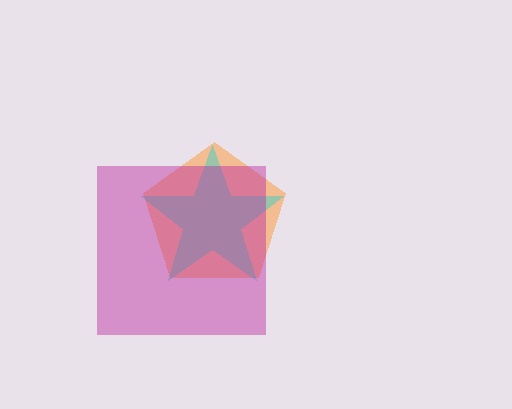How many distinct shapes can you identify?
There are 3 distinct shapes: an orange pentagon, a cyan star, a magenta square.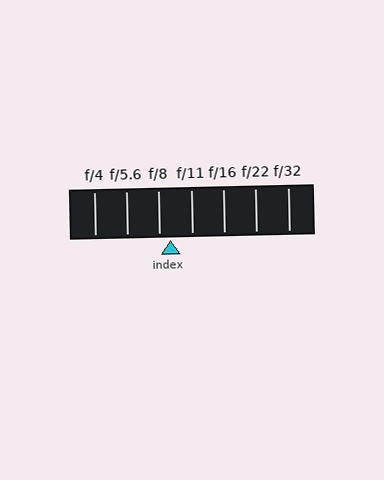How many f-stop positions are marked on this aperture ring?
There are 7 f-stop positions marked.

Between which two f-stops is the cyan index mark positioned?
The index mark is between f/8 and f/11.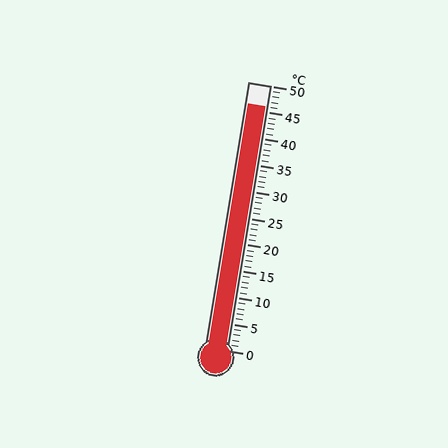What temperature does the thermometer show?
The thermometer shows approximately 46°C.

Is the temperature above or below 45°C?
The temperature is above 45°C.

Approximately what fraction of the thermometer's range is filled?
The thermometer is filled to approximately 90% of its range.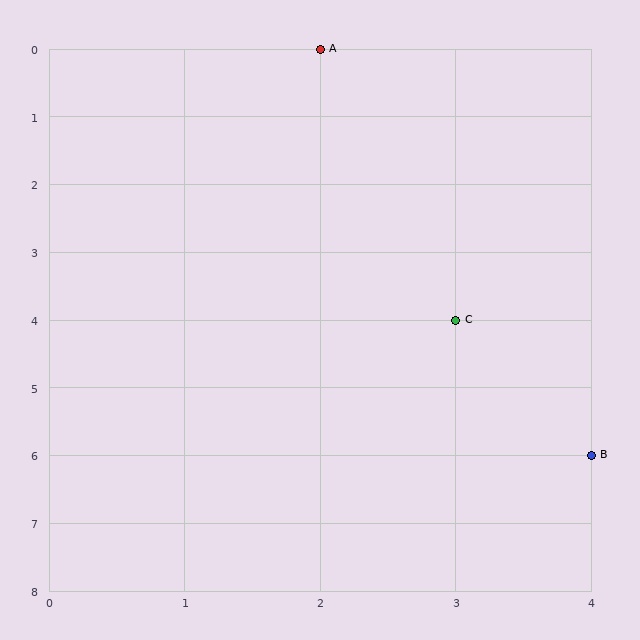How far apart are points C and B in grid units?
Points C and B are 1 column and 2 rows apart (about 2.2 grid units diagonally).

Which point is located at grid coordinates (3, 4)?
Point C is at (3, 4).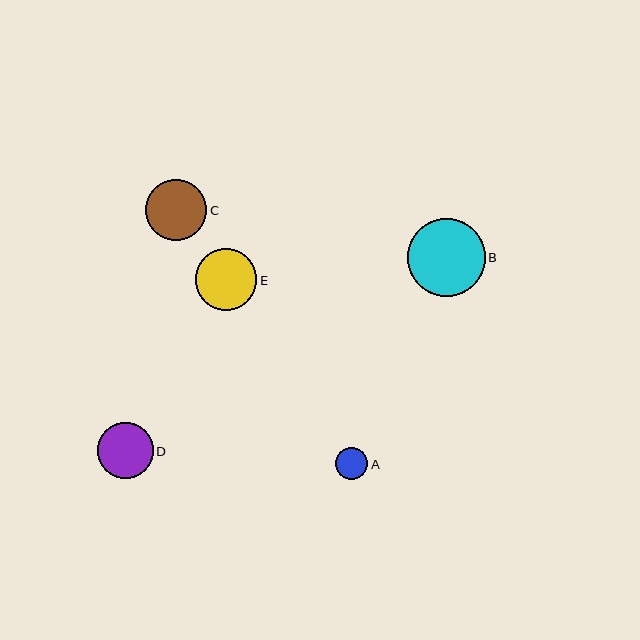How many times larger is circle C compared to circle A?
Circle C is approximately 1.9 times the size of circle A.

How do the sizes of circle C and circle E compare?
Circle C and circle E are approximately the same size.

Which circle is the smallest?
Circle A is the smallest with a size of approximately 32 pixels.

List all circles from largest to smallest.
From largest to smallest: B, C, E, D, A.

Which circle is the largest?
Circle B is the largest with a size of approximately 78 pixels.